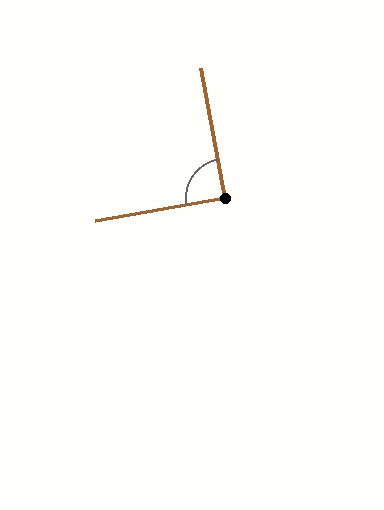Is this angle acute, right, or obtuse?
It is approximately a right angle.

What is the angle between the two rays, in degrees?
Approximately 90 degrees.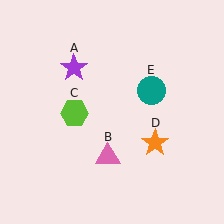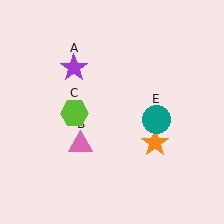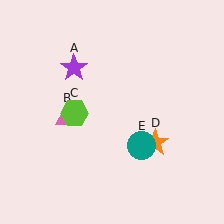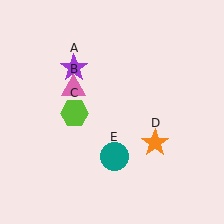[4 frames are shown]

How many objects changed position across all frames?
2 objects changed position: pink triangle (object B), teal circle (object E).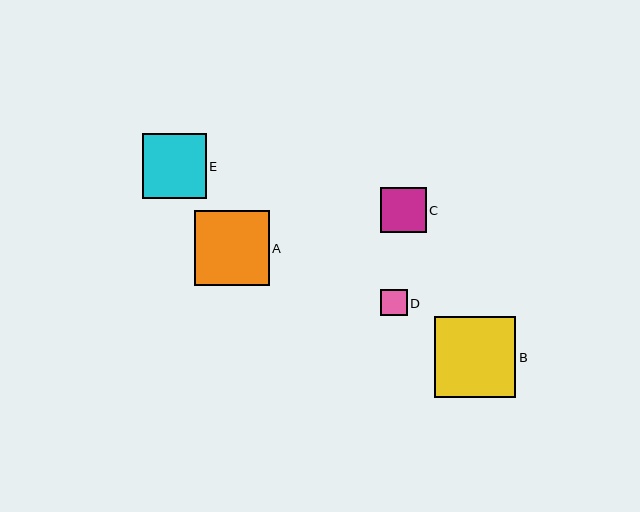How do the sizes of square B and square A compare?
Square B and square A are approximately the same size.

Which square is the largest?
Square B is the largest with a size of approximately 81 pixels.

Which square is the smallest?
Square D is the smallest with a size of approximately 26 pixels.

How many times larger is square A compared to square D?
Square A is approximately 2.8 times the size of square D.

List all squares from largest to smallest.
From largest to smallest: B, A, E, C, D.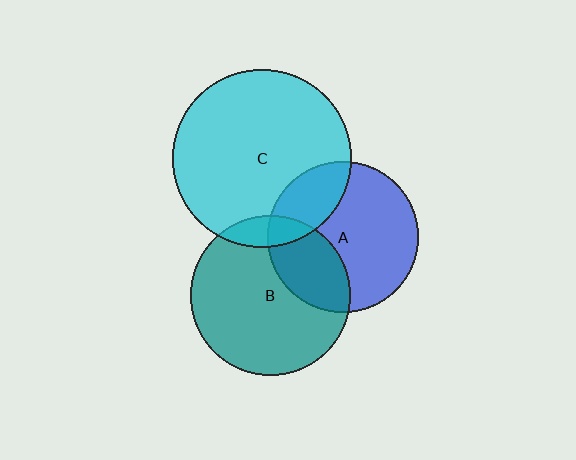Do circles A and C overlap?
Yes.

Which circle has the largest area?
Circle C (cyan).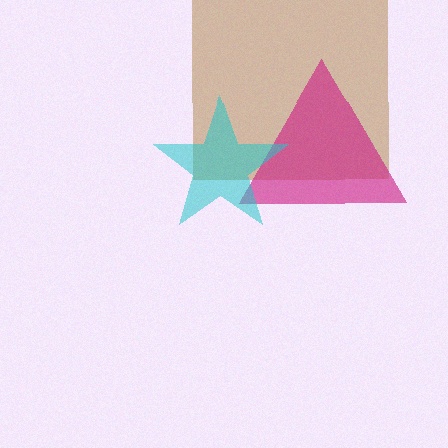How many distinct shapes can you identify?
There are 3 distinct shapes: a brown square, a magenta triangle, a cyan star.